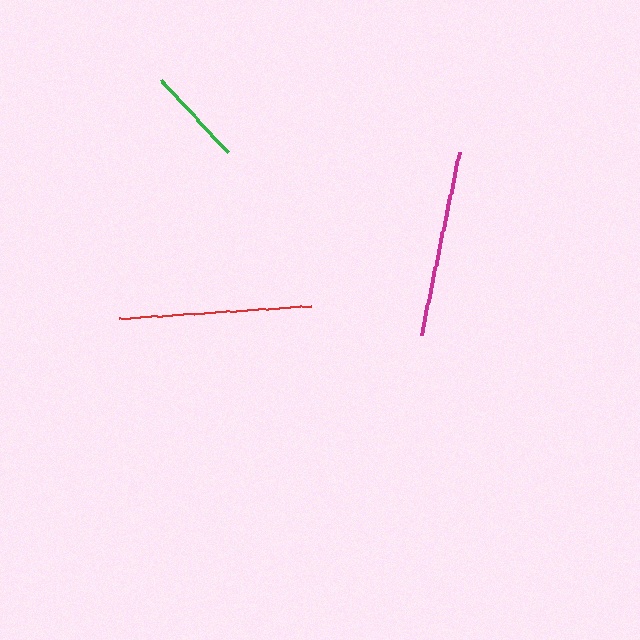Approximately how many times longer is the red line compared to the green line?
The red line is approximately 1.9 times the length of the green line.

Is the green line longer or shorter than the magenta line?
The magenta line is longer than the green line.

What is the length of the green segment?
The green segment is approximately 99 pixels long.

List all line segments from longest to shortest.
From longest to shortest: red, magenta, green.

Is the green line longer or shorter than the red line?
The red line is longer than the green line.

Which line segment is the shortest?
The green line is the shortest at approximately 99 pixels.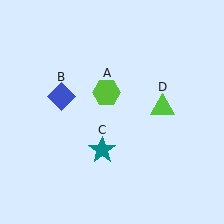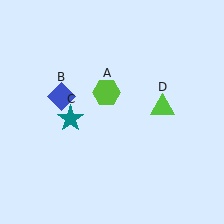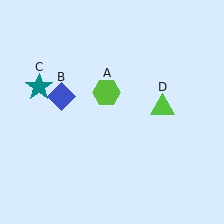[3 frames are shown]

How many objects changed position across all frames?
1 object changed position: teal star (object C).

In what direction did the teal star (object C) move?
The teal star (object C) moved up and to the left.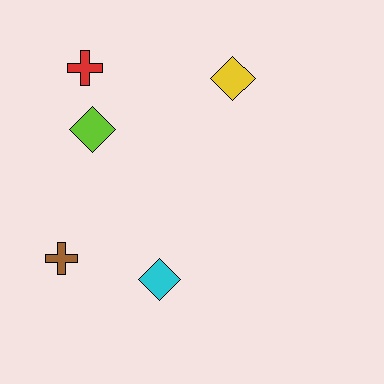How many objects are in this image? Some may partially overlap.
There are 5 objects.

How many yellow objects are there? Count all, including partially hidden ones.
There is 1 yellow object.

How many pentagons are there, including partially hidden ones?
There are no pentagons.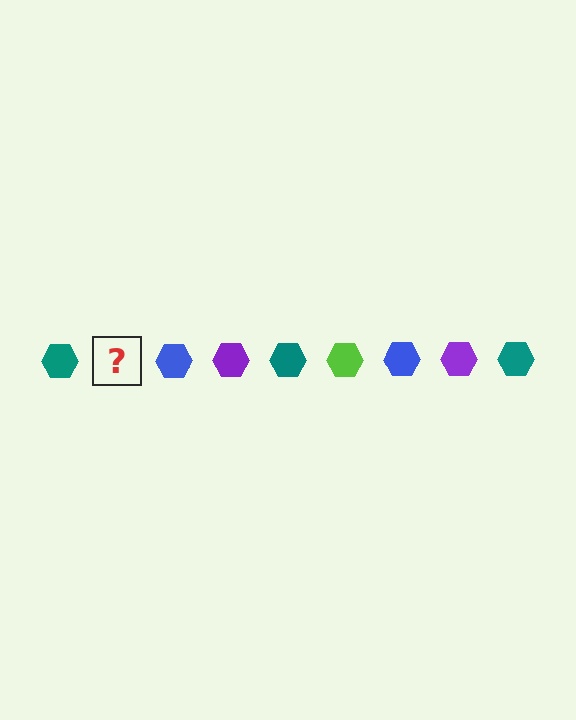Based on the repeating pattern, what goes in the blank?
The blank should be a lime hexagon.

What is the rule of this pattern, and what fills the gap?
The rule is that the pattern cycles through teal, lime, blue, purple hexagons. The gap should be filled with a lime hexagon.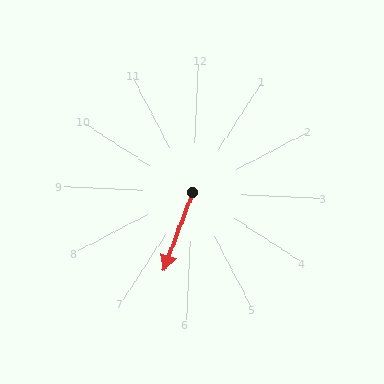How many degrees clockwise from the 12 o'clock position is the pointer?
Approximately 198 degrees.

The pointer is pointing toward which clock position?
Roughly 7 o'clock.